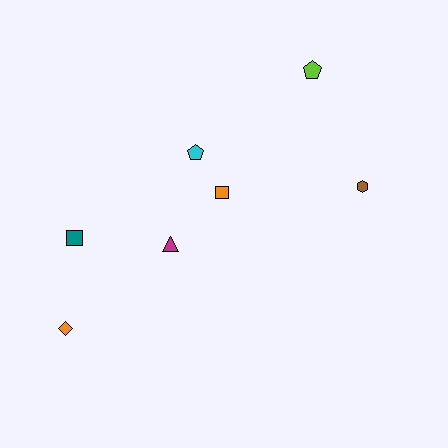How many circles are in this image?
There are no circles.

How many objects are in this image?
There are 7 objects.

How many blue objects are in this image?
There are no blue objects.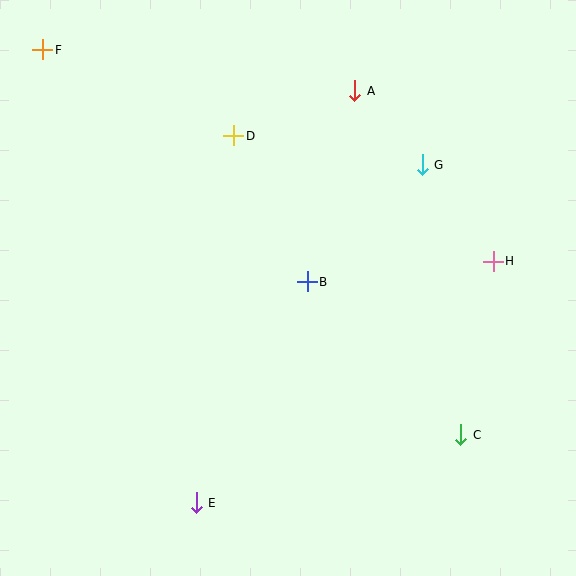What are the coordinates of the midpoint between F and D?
The midpoint between F and D is at (138, 93).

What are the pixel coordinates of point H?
Point H is at (493, 261).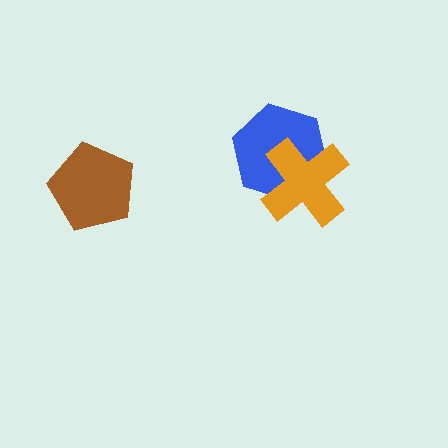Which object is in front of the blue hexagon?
The orange cross is in front of the blue hexagon.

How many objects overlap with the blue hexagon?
1 object overlaps with the blue hexagon.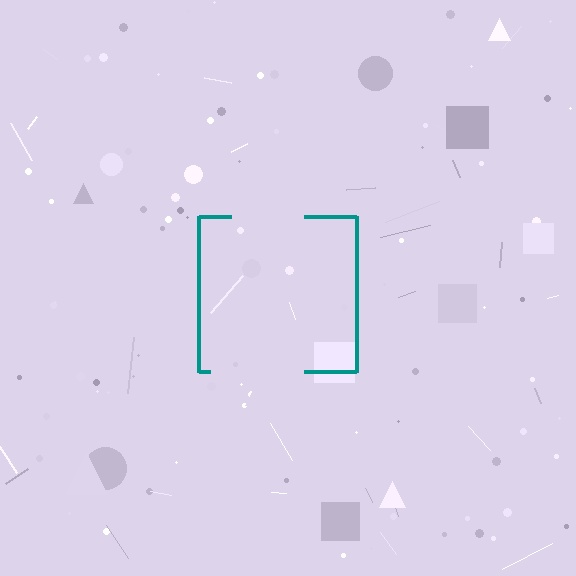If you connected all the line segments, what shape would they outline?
They would outline a square.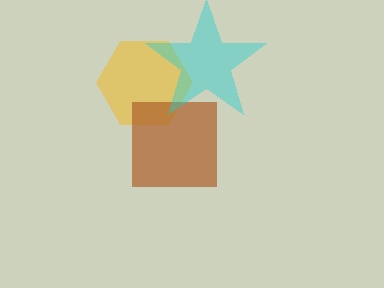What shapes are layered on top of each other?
The layered shapes are: a yellow hexagon, a brown square, a cyan star.